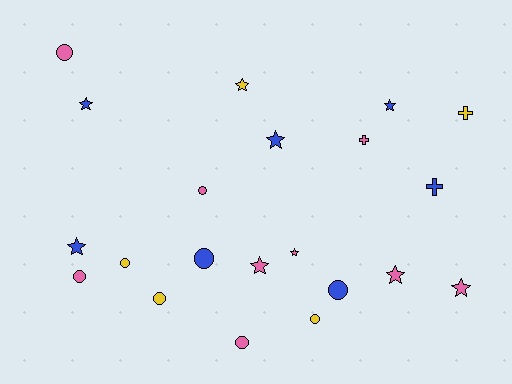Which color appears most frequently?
Pink, with 9 objects.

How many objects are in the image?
There are 21 objects.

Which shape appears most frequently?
Star, with 9 objects.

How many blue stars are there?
There are 4 blue stars.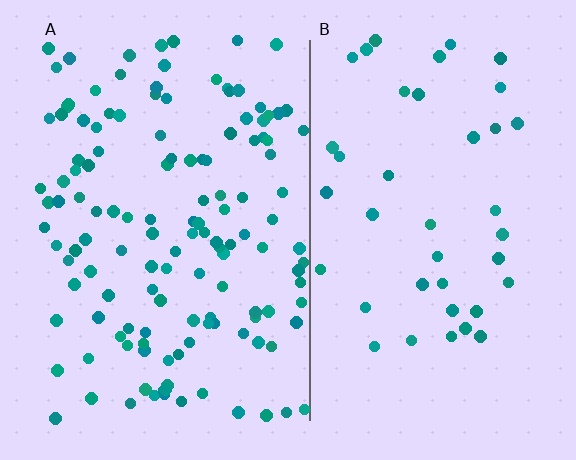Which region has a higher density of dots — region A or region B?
A (the left).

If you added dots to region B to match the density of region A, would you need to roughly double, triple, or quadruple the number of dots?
Approximately triple.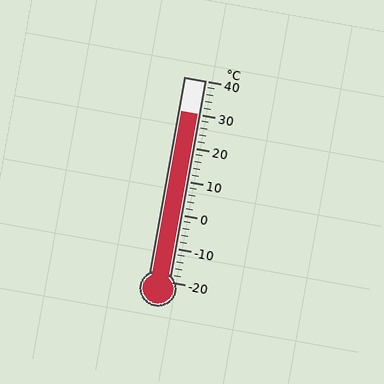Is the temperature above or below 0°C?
The temperature is above 0°C.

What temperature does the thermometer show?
The thermometer shows approximately 30°C.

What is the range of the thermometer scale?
The thermometer scale ranges from -20°C to 40°C.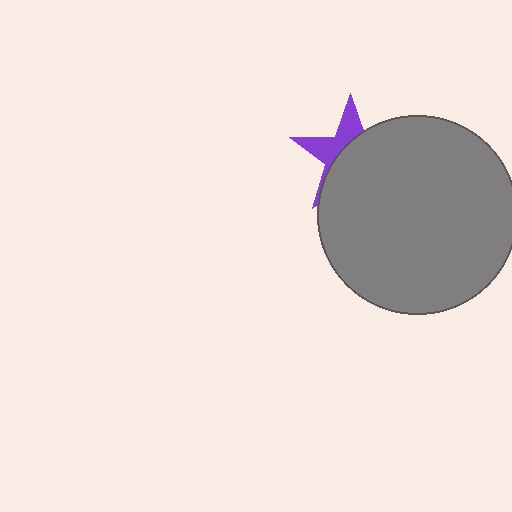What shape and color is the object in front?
The object in front is a gray circle.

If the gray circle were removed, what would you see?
You would see the complete purple star.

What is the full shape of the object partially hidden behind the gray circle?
The partially hidden object is a purple star.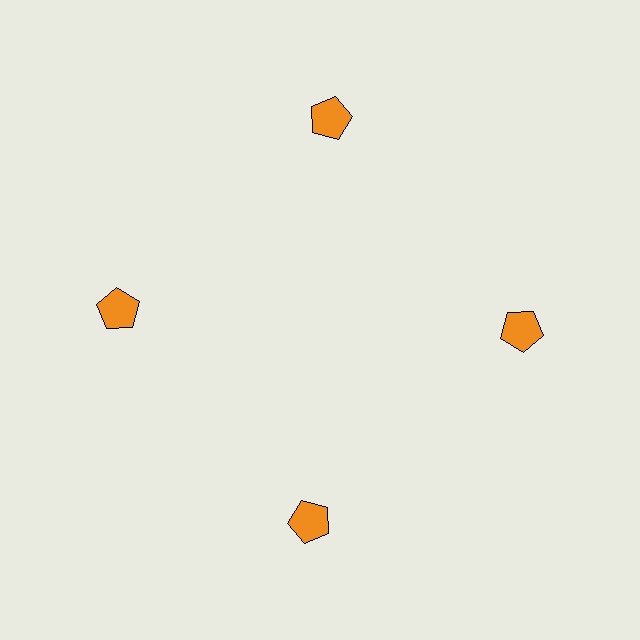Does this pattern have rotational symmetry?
Yes, this pattern has 4-fold rotational symmetry. It looks the same after rotating 90 degrees around the center.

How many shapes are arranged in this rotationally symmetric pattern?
There are 4 shapes, arranged in 4 groups of 1.